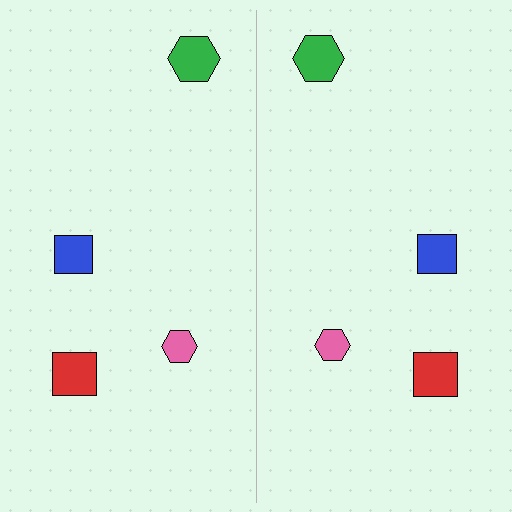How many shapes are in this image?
There are 8 shapes in this image.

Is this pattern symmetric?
Yes, this pattern has bilateral (reflection) symmetry.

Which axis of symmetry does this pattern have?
The pattern has a vertical axis of symmetry running through the center of the image.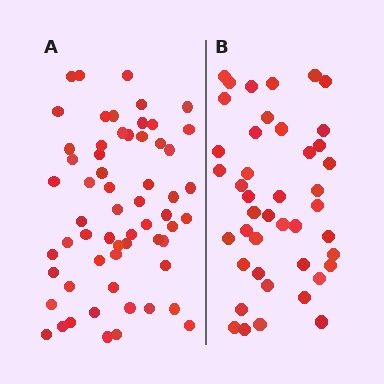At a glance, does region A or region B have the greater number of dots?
Region A (the left region) has more dots.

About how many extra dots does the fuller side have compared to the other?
Region A has approximately 15 more dots than region B.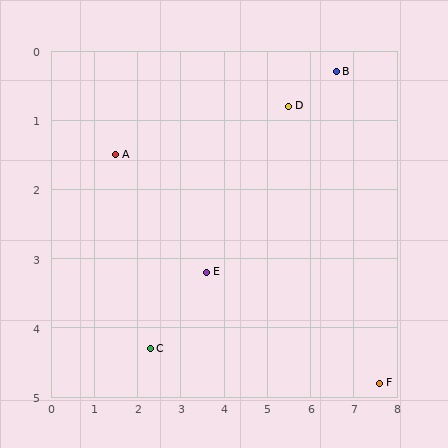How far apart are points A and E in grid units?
Points A and E are about 2.7 grid units apart.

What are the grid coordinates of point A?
Point A is at approximately (1.5, 1.5).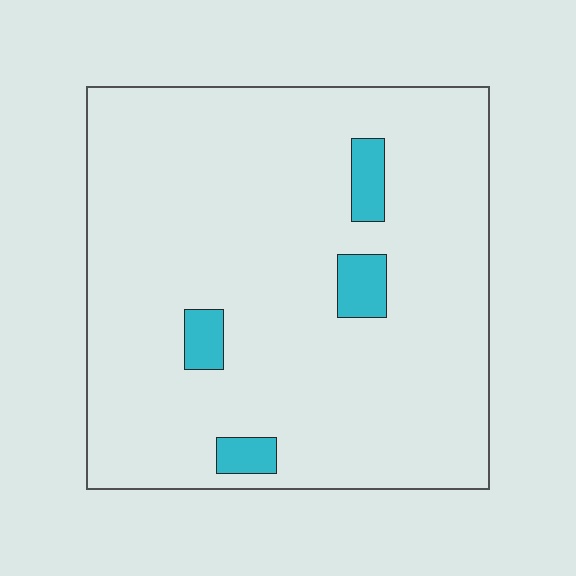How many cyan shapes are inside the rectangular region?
4.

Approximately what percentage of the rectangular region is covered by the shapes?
Approximately 5%.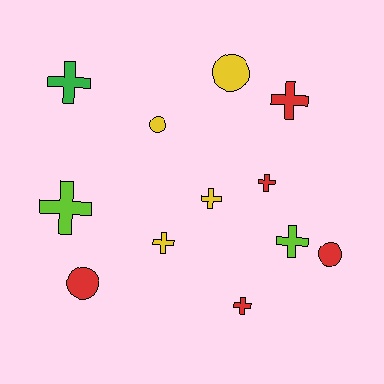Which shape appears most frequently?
Cross, with 8 objects.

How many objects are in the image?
There are 12 objects.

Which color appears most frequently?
Red, with 5 objects.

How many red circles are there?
There are 2 red circles.